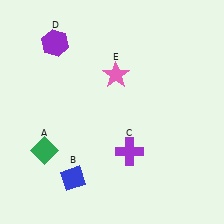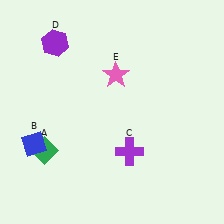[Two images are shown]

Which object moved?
The blue diamond (B) moved left.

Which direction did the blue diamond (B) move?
The blue diamond (B) moved left.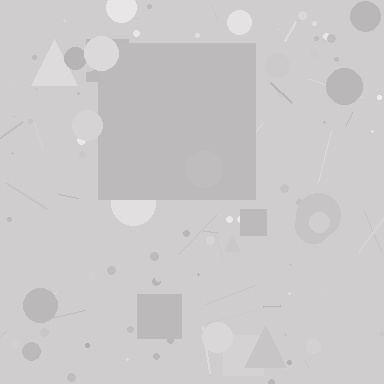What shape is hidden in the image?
A square is hidden in the image.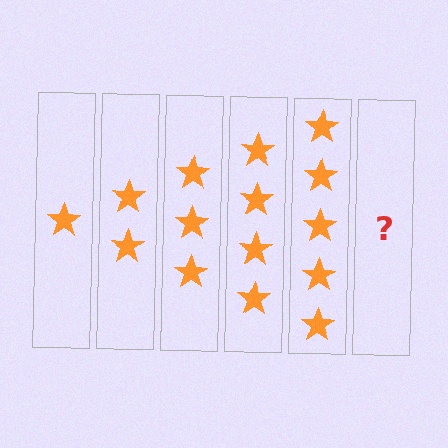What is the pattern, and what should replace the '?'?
The pattern is that each step adds one more star. The '?' should be 6 stars.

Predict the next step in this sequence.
The next step is 6 stars.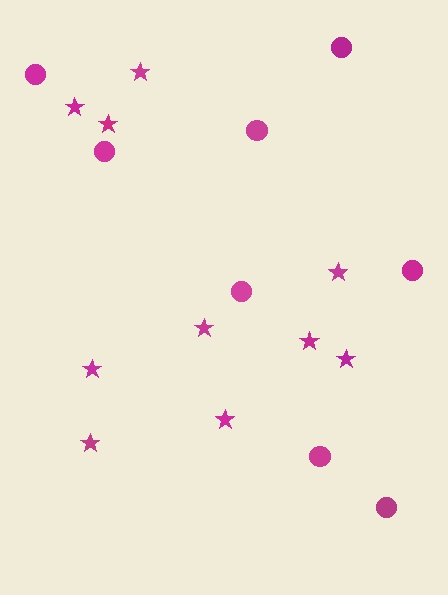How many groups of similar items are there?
There are 2 groups: one group of circles (8) and one group of stars (10).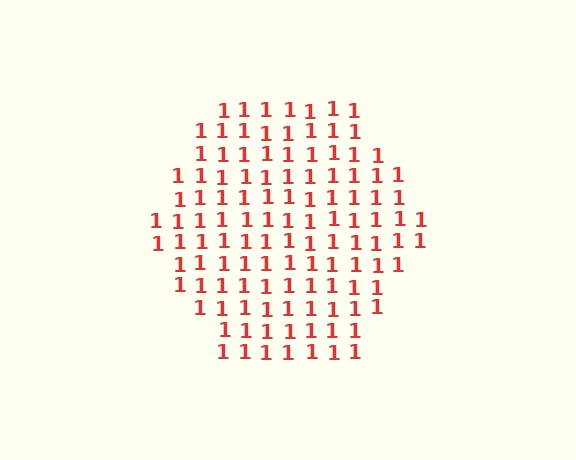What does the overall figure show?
The overall figure shows a hexagon.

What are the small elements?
The small elements are digit 1's.